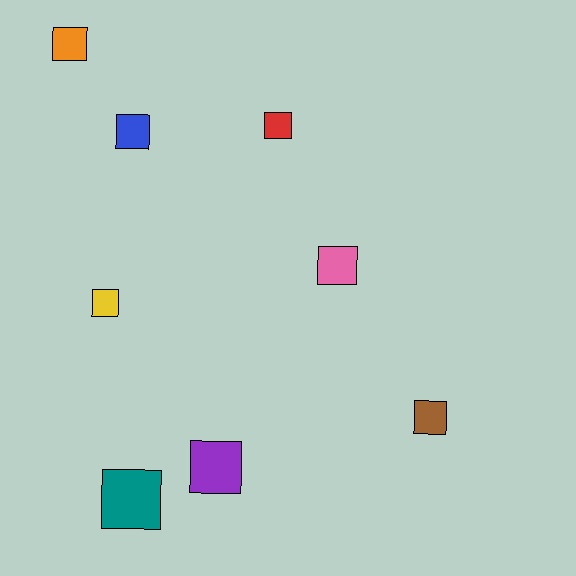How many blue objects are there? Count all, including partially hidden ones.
There is 1 blue object.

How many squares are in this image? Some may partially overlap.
There are 8 squares.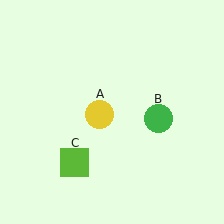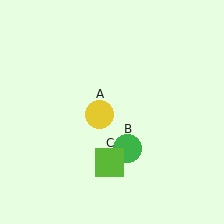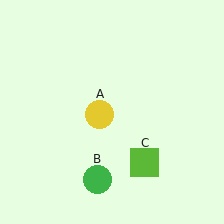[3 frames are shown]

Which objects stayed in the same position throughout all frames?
Yellow circle (object A) remained stationary.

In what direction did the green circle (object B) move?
The green circle (object B) moved down and to the left.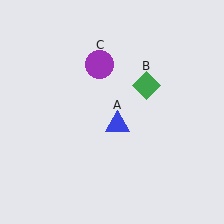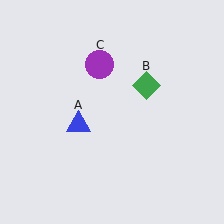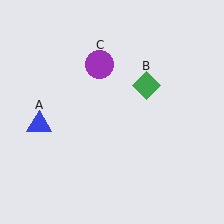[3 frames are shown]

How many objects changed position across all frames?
1 object changed position: blue triangle (object A).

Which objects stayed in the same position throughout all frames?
Green diamond (object B) and purple circle (object C) remained stationary.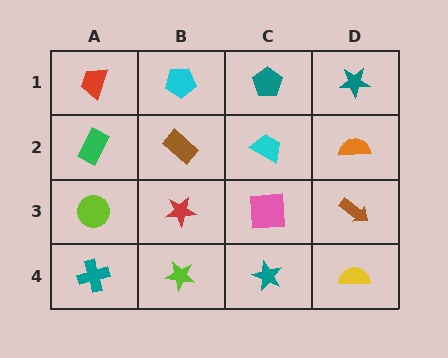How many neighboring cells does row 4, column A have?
2.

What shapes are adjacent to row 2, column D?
A teal star (row 1, column D), a brown arrow (row 3, column D), a cyan trapezoid (row 2, column C).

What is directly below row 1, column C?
A cyan trapezoid.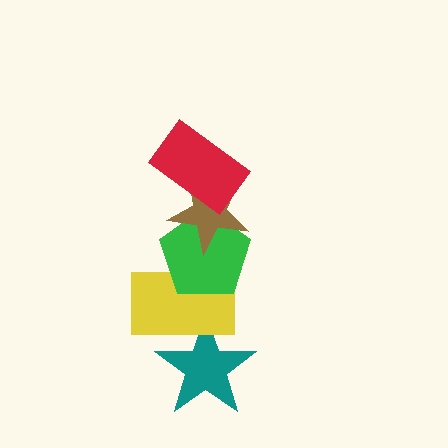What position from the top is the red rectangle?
The red rectangle is 1st from the top.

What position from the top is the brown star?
The brown star is 2nd from the top.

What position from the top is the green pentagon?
The green pentagon is 3rd from the top.